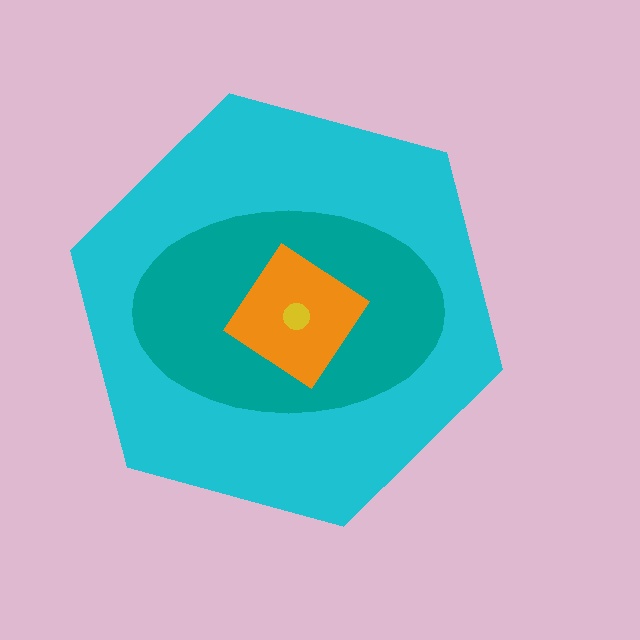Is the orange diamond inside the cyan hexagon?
Yes.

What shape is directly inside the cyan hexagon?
The teal ellipse.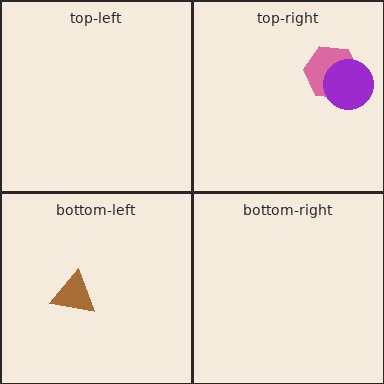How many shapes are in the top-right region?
2.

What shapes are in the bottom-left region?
The brown triangle.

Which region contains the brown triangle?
The bottom-left region.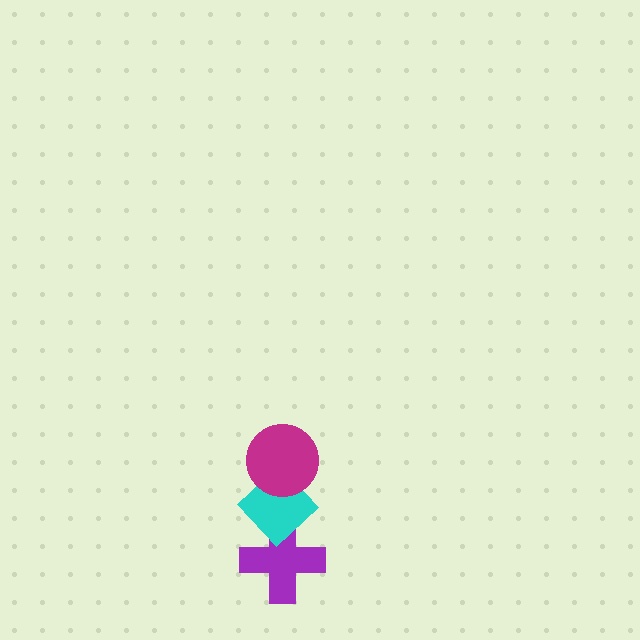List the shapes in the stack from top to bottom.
From top to bottom: the magenta circle, the cyan diamond, the purple cross.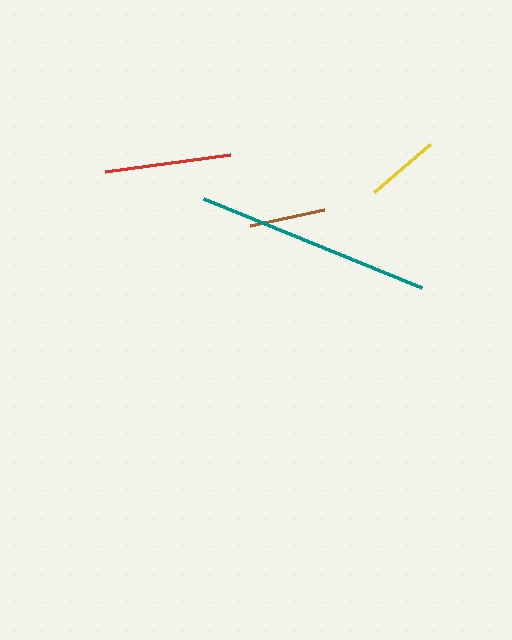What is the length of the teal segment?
The teal segment is approximately 235 pixels long.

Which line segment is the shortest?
The yellow line is the shortest at approximately 74 pixels.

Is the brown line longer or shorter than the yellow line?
The brown line is longer than the yellow line.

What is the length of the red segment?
The red segment is approximately 126 pixels long.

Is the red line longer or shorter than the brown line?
The red line is longer than the brown line.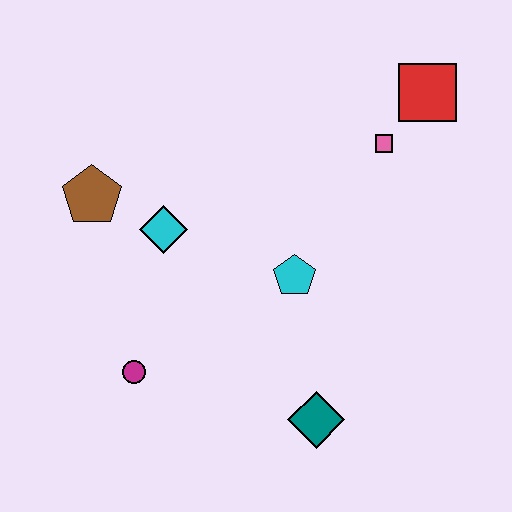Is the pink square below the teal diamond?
No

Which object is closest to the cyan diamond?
The brown pentagon is closest to the cyan diamond.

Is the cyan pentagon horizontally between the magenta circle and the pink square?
Yes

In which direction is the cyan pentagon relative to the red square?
The cyan pentagon is below the red square.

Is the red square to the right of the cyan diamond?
Yes